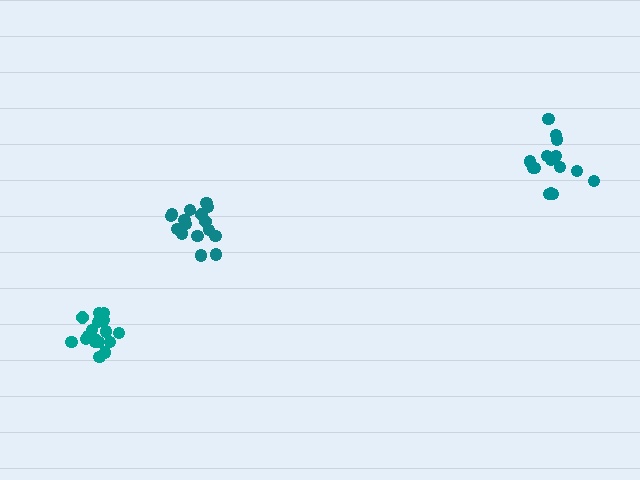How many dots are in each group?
Group 1: 15 dots, Group 2: 16 dots, Group 3: 17 dots (48 total).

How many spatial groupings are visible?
There are 3 spatial groupings.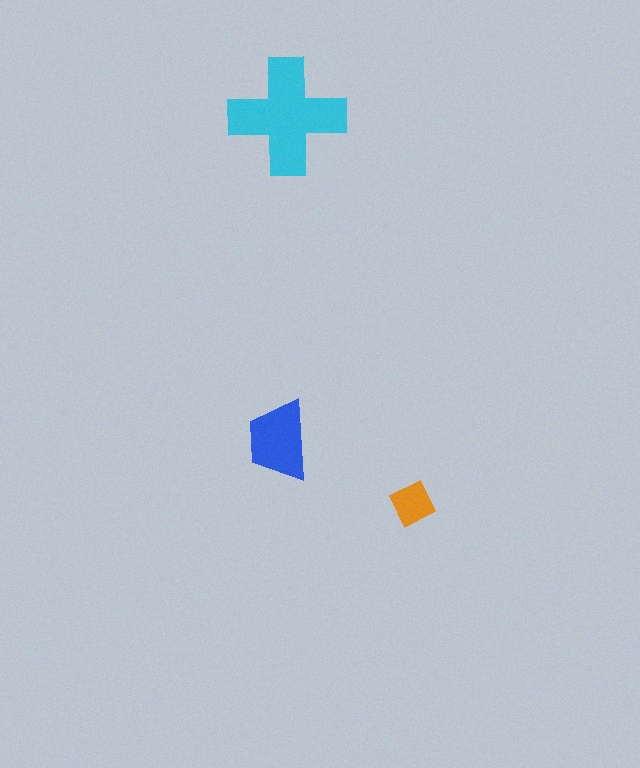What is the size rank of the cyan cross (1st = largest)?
1st.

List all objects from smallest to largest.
The orange diamond, the blue trapezoid, the cyan cross.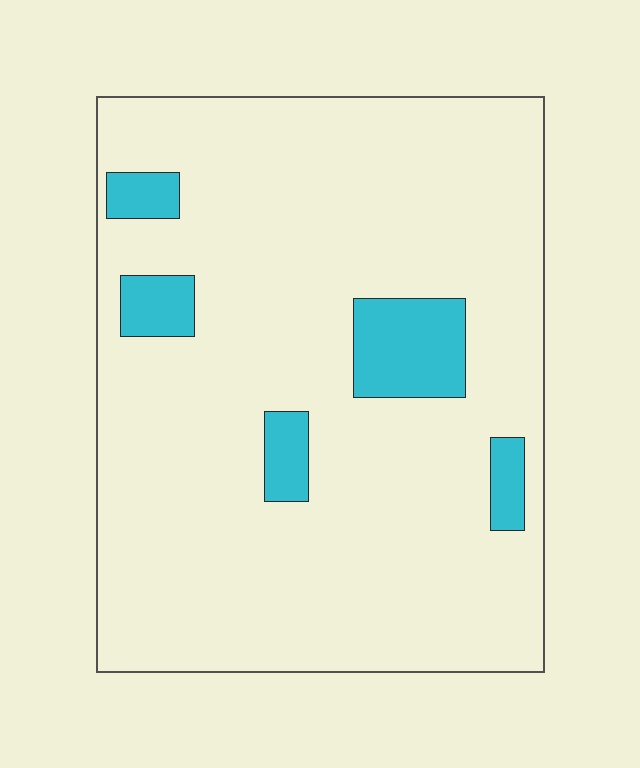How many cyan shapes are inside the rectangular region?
5.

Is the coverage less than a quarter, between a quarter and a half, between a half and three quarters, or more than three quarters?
Less than a quarter.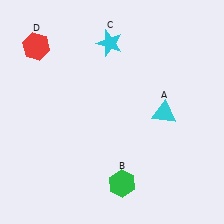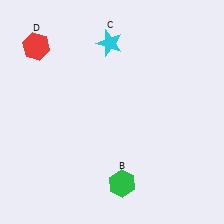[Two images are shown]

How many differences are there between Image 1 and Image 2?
There is 1 difference between the two images.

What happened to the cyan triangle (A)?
The cyan triangle (A) was removed in Image 2. It was in the bottom-right area of Image 1.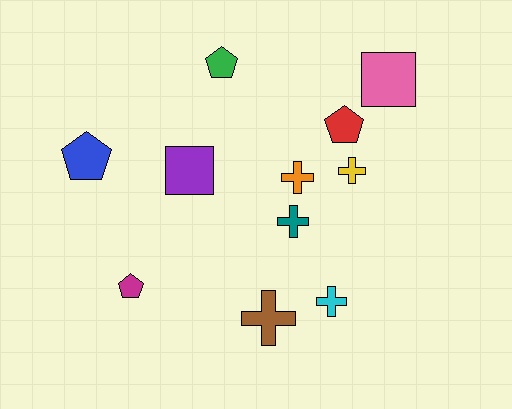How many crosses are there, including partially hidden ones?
There are 5 crosses.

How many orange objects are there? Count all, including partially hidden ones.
There is 1 orange object.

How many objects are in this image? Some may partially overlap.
There are 11 objects.